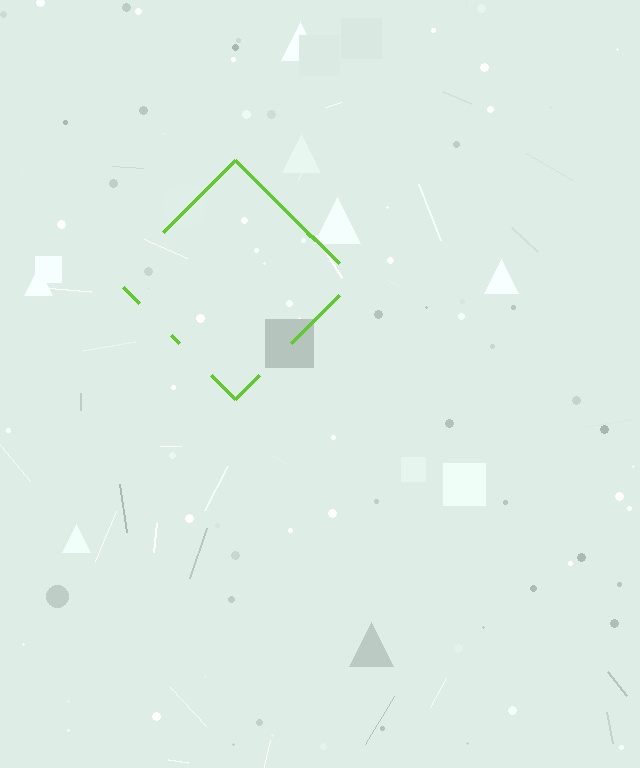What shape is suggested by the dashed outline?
The dashed outline suggests a diamond.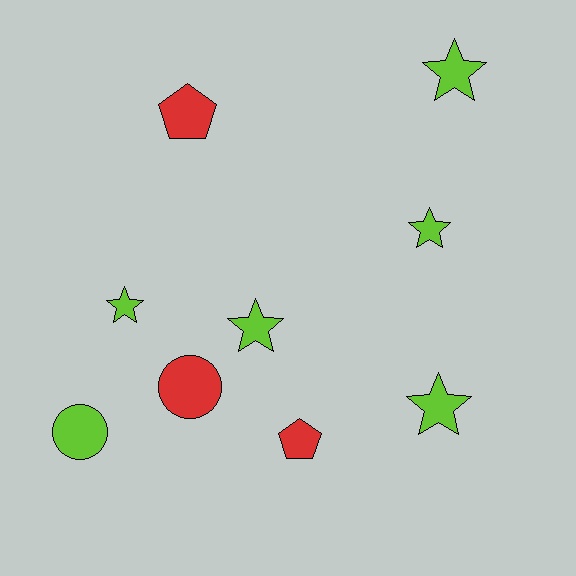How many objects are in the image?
There are 9 objects.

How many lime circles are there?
There is 1 lime circle.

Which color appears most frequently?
Lime, with 6 objects.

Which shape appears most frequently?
Star, with 5 objects.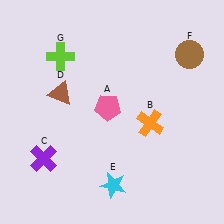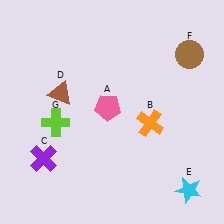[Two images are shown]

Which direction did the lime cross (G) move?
The lime cross (G) moved down.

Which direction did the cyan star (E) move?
The cyan star (E) moved right.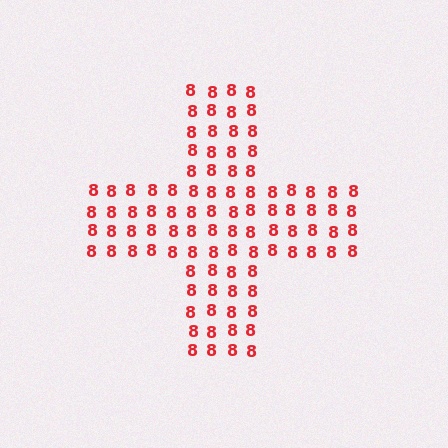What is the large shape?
The large shape is a cross.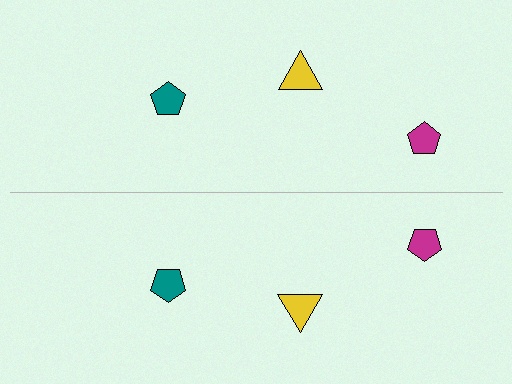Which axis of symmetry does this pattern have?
The pattern has a horizontal axis of symmetry running through the center of the image.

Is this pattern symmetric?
Yes, this pattern has bilateral (reflection) symmetry.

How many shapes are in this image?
There are 6 shapes in this image.